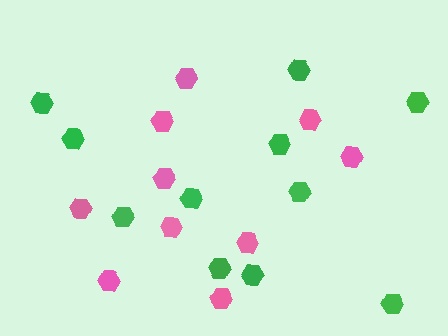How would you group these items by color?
There are 2 groups: one group of pink hexagons (10) and one group of green hexagons (11).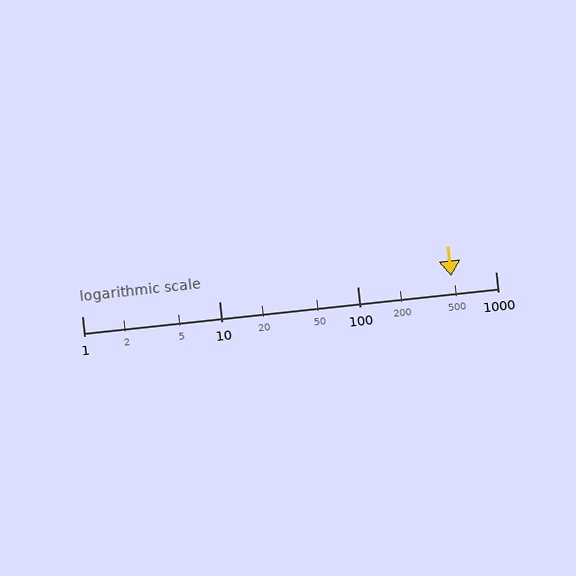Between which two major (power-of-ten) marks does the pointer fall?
The pointer is between 100 and 1000.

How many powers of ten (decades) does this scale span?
The scale spans 3 decades, from 1 to 1000.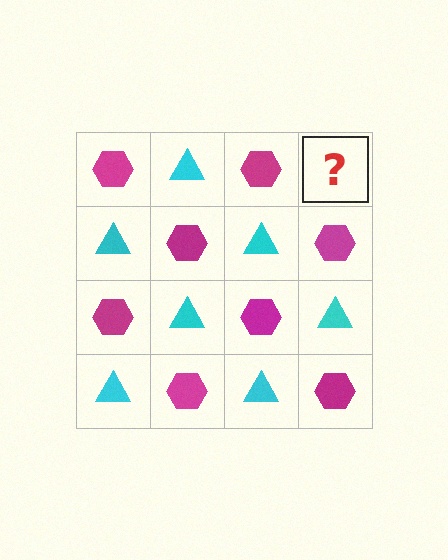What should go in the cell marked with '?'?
The missing cell should contain a cyan triangle.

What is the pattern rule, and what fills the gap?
The rule is that it alternates magenta hexagon and cyan triangle in a checkerboard pattern. The gap should be filled with a cyan triangle.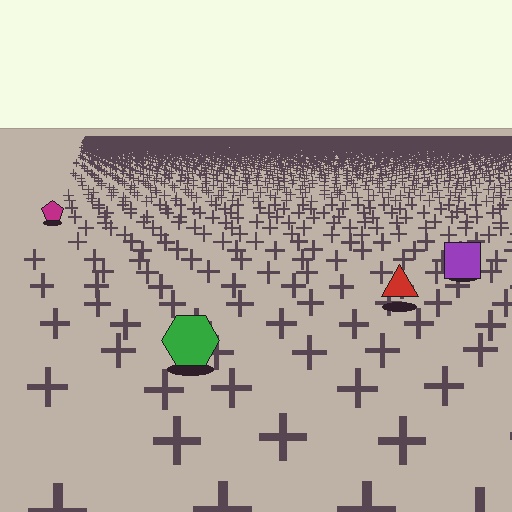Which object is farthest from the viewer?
The magenta pentagon is farthest from the viewer. It appears smaller and the ground texture around it is denser.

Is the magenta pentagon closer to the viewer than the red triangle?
No. The red triangle is closer — you can tell from the texture gradient: the ground texture is coarser near it.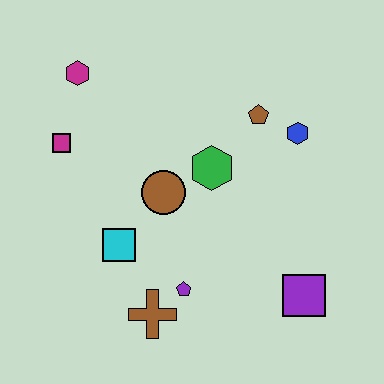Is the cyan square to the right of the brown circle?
No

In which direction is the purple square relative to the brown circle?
The purple square is to the right of the brown circle.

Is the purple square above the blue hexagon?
No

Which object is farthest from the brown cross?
The magenta hexagon is farthest from the brown cross.